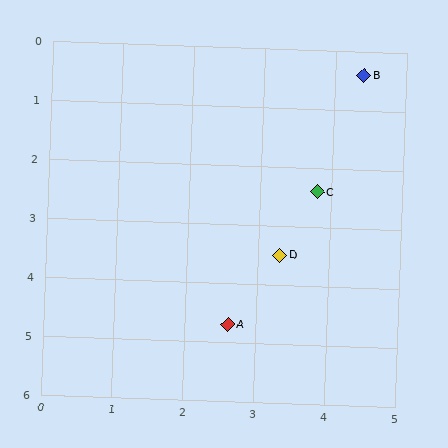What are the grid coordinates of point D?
Point D is at approximately (3.3, 3.5).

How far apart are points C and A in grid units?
Points C and A are about 2.6 grid units apart.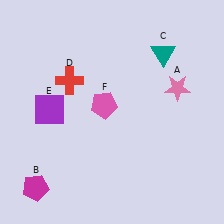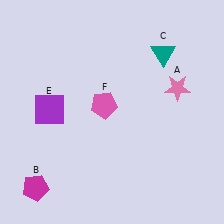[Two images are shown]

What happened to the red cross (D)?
The red cross (D) was removed in Image 2. It was in the top-left area of Image 1.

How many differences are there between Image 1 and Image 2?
There is 1 difference between the two images.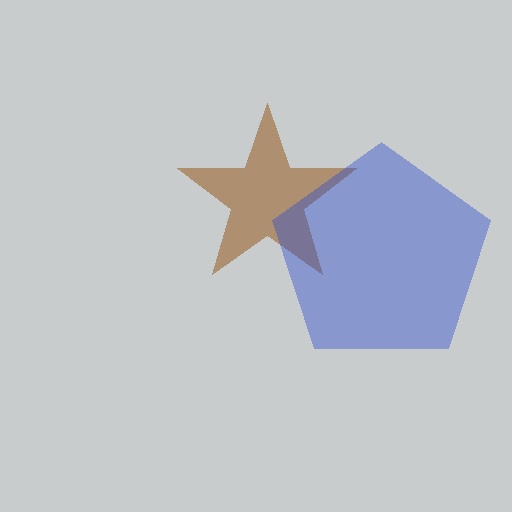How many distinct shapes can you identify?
There are 2 distinct shapes: a brown star, a blue pentagon.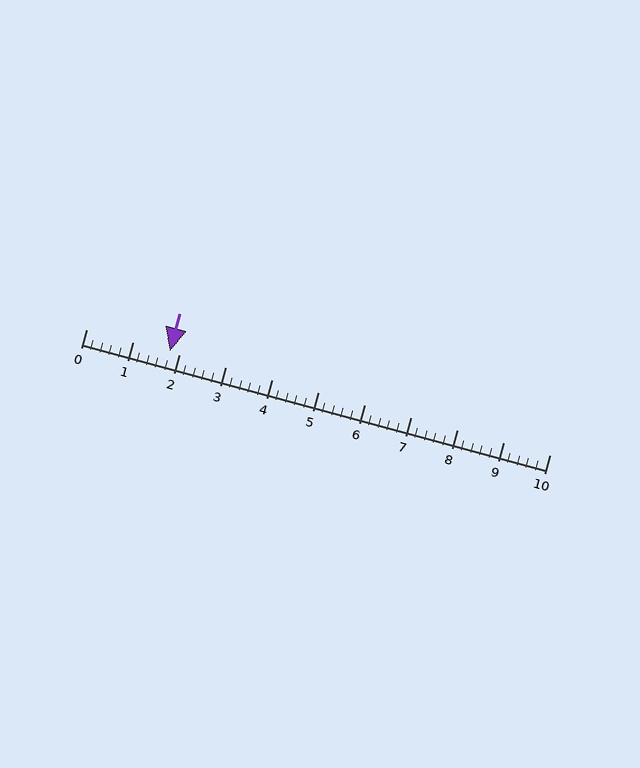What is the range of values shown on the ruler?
The ruler shows values from 0 to 10.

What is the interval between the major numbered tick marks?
The major tick marks are spaced 1 units apart.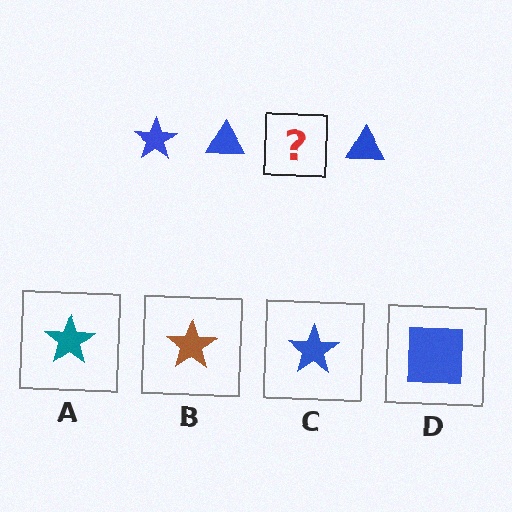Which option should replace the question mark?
Option C.